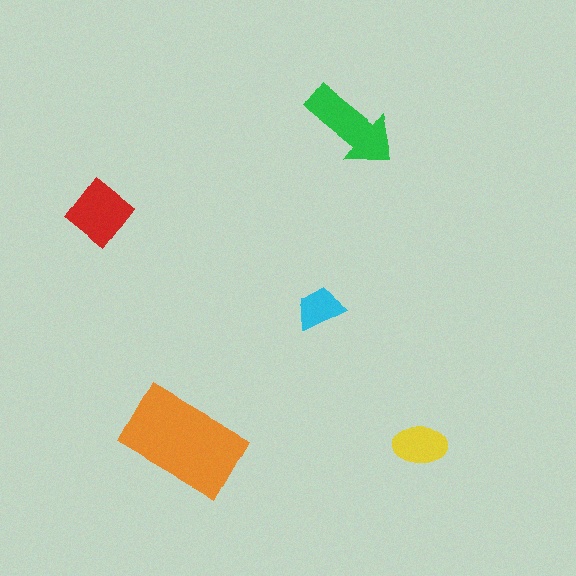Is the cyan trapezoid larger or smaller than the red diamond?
Smaller.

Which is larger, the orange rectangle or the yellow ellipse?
The orange rectangle.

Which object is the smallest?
The cyan trapezoid.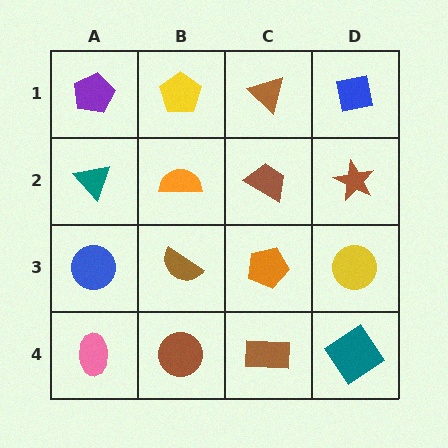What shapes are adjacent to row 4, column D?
A yellow circle (row 3, column D), a brown rectangle (row 4, column C).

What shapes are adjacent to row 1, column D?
A brown star (row 2, column D), a brown triangle (row 1, column C).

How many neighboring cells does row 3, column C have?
4.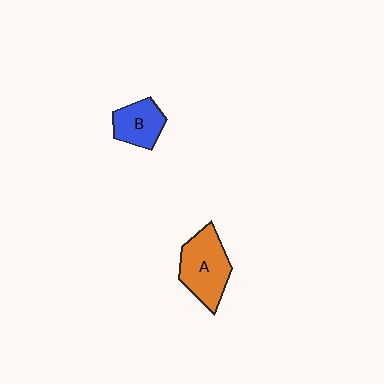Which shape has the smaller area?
Shape B (blue).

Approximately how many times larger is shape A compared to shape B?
Approximately 1.5 times.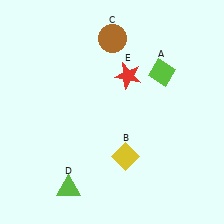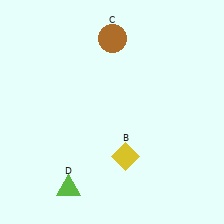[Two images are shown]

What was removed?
The lime diamond (A), the red star (E) were removed in Image 2.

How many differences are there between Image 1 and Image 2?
There are 2 differences between the two images.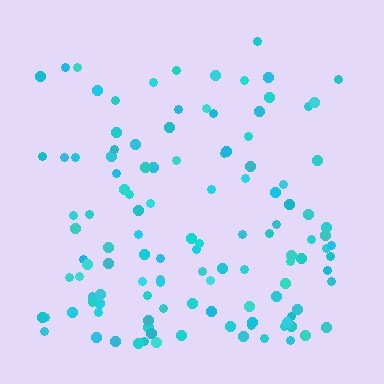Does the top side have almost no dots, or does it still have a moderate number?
Still a moderate number, just noticeably fewer than the bottom.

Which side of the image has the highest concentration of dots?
The bottom.